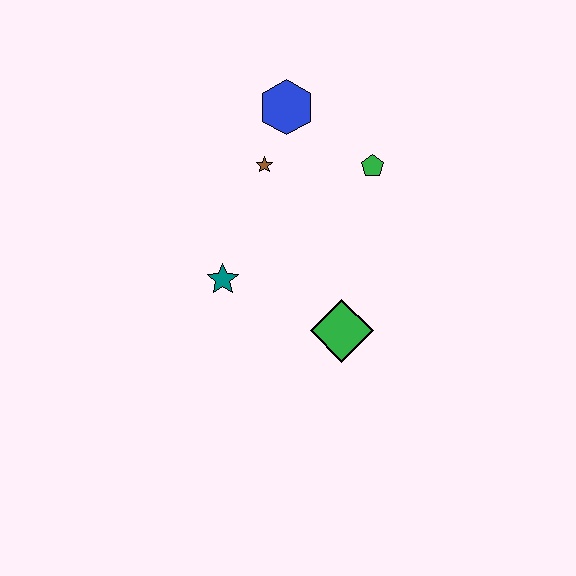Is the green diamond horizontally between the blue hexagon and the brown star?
No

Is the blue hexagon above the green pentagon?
Yes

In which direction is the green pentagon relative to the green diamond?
The green pentagon is above the green diamond.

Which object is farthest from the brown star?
The green diamond is farthest from the brown star.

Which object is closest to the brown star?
The blue hexagon is closest to the brown star.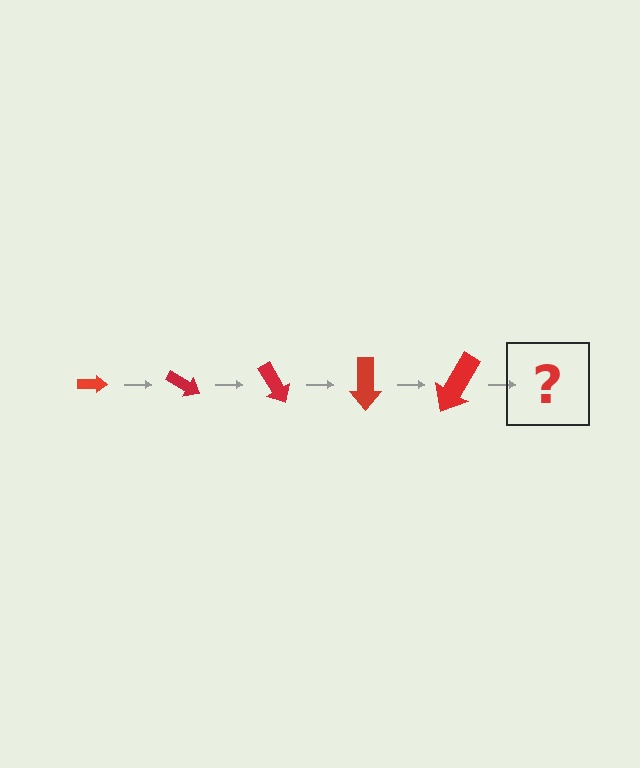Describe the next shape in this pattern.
It should be an arrow, larger than the previous one and rotated 150 degrees from the start.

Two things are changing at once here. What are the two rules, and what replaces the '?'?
The two rules are that the arrow grows larger each step and it rotates 30 degrees each step. The '?' should be an arrow, larger than the previous one and rotated 150 degrees from the start.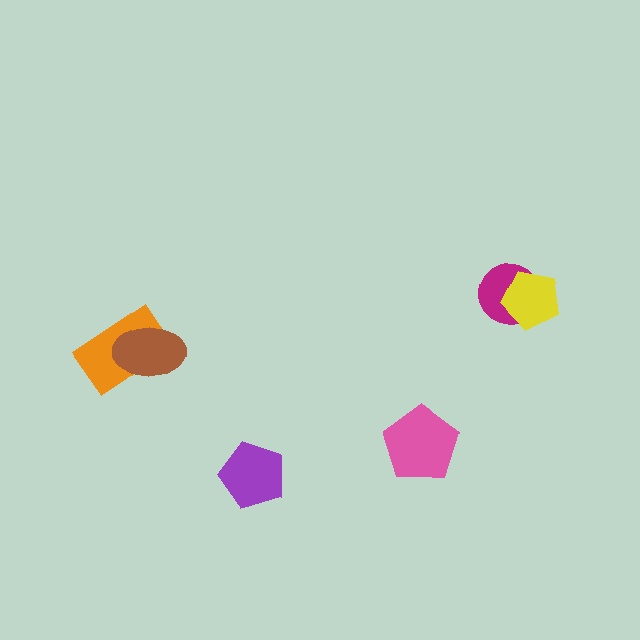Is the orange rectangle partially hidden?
Yes, it is partially covered by another shape.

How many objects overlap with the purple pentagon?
0 objects overlap with the purple pentagon.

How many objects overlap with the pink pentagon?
0 objects overlap with the pink pentagon.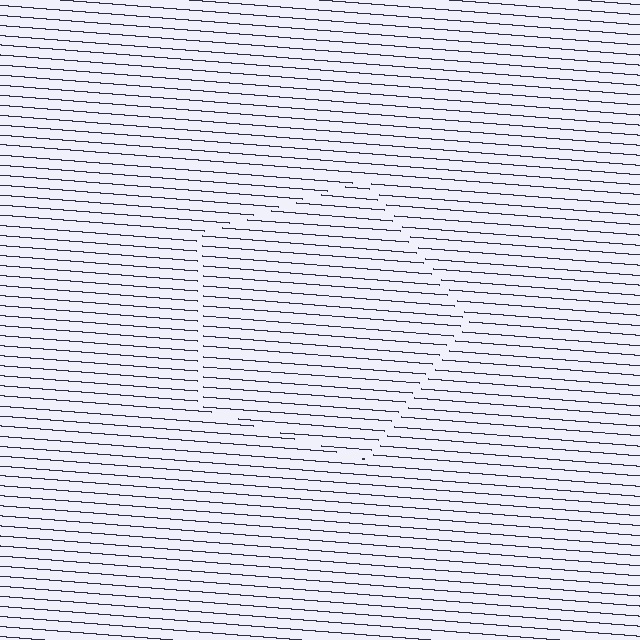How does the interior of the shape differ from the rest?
The interior of the shape contains the same grating, shifted by half a period — the contour is defined by the phase discontinuity where line-ends from the inner and outer gratings abut.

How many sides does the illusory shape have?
5 sides — the line-ends trace a pentagon.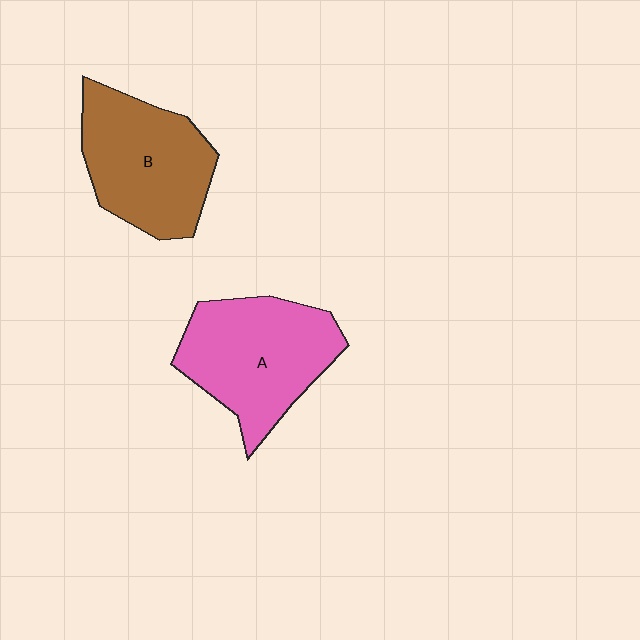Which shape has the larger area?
Shape A (pink).